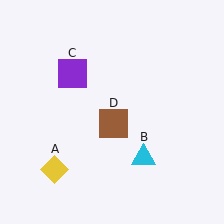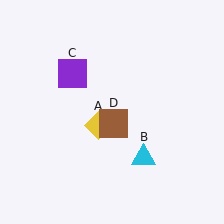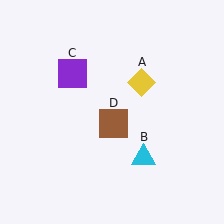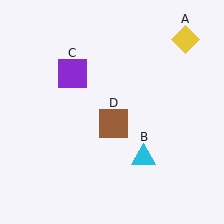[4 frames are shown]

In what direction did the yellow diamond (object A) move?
The yellow diamond (object A) moved up and to the right.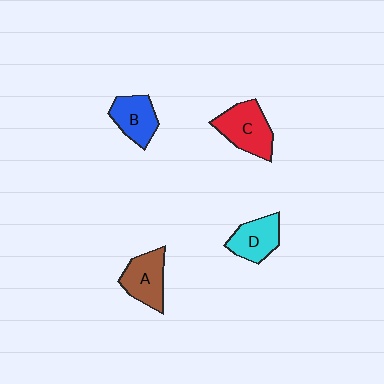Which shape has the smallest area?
Shape B (blue).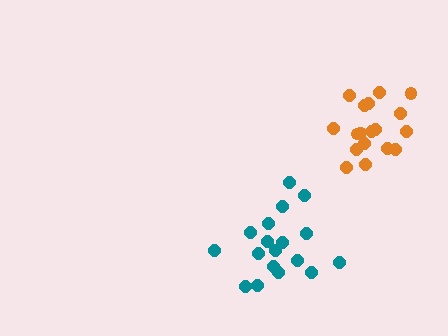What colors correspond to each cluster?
The clusters are colored: teal, orange.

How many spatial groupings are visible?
There are 2 spatial groupings.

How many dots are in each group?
Group 1: 18 dots, Group 2: 18 dots (36 total).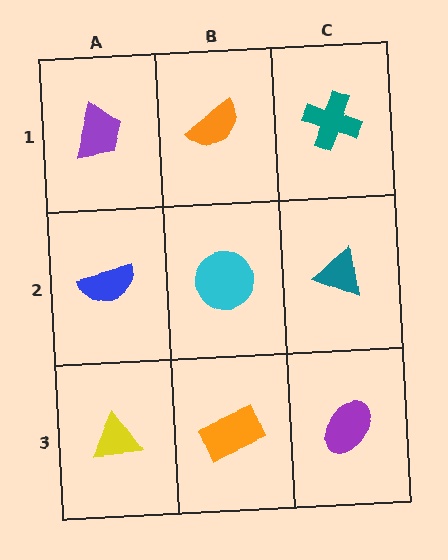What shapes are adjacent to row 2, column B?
An orange semicircle (row 1, column B), an orange rectangle (row 3, column B), a blue semicircle (row 2, column A), a teal triangle (row 2, column C).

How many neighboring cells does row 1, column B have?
3.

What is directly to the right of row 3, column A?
An orange rectangle.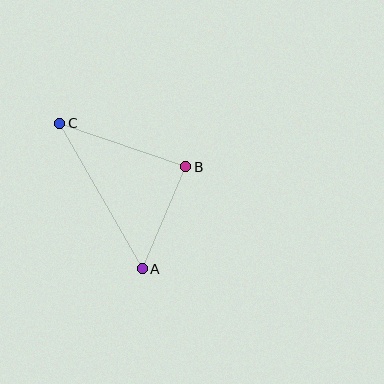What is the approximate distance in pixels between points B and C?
The distance between B and C is approximately 133 pixels.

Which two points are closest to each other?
Points A and B are closest to each other.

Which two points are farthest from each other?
Points A and C are farthest from each other.